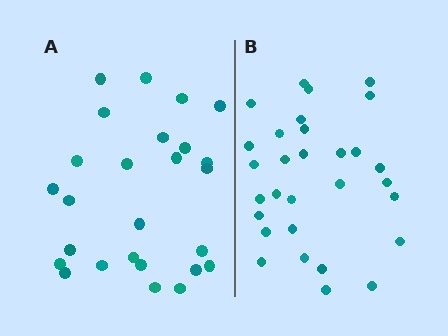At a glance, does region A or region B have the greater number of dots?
Region B (the right region) has more dots.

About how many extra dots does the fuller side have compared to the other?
Region B has about 4 more dots than region A.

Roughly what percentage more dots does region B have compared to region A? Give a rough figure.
About 15% more.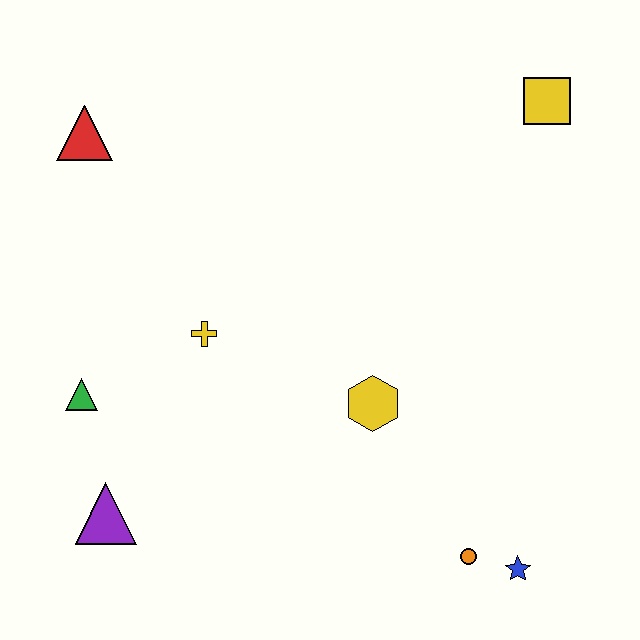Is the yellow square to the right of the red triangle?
Yes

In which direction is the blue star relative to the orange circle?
The blue star is to the right of the orange circle.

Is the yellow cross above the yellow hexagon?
Yes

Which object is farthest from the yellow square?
The purple triangle is farthest from the yellow square.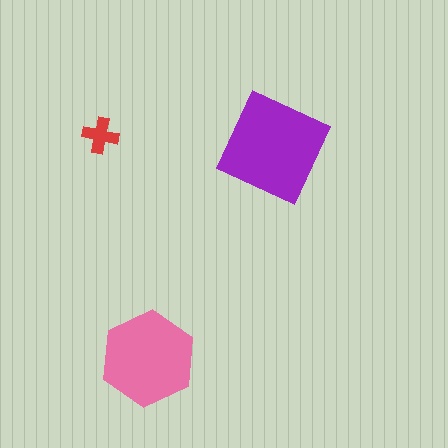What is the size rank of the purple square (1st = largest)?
1st.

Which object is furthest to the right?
The purple square is rightmost.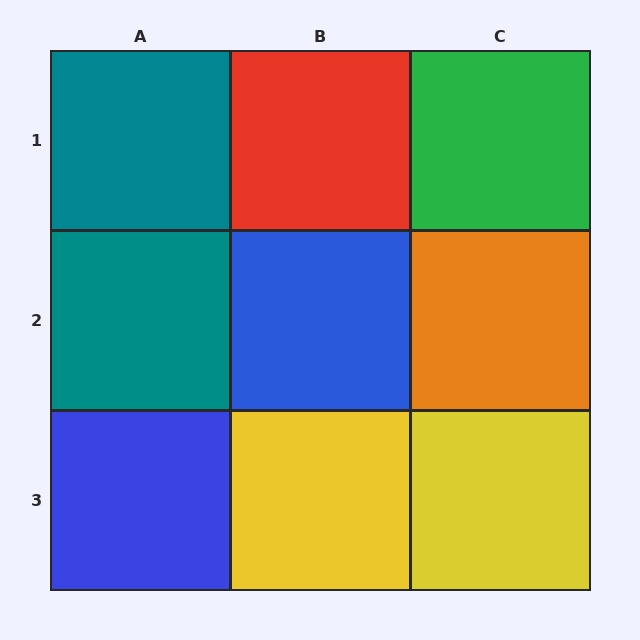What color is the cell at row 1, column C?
Green.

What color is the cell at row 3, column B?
Yellow.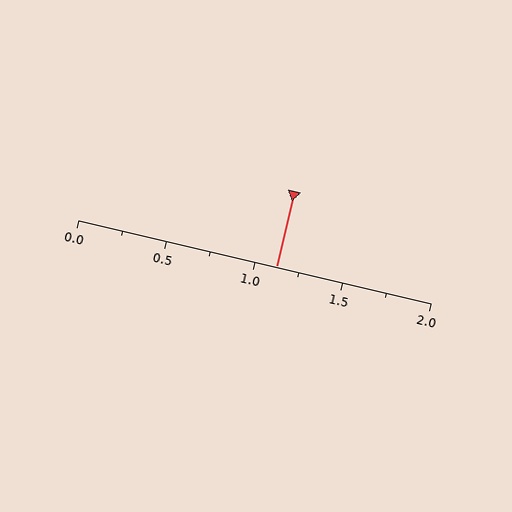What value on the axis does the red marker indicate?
The marker indicates approximately 1.12.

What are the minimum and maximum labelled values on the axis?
The axis runs from 0.0 to 2.0.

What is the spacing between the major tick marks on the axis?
The major ticks are spaced 0.5 apart.